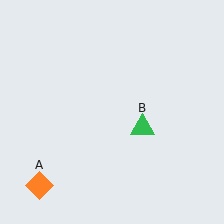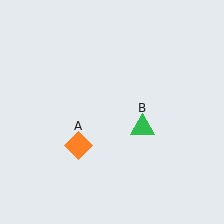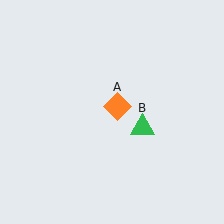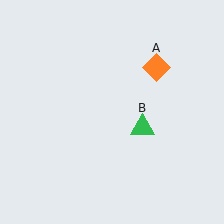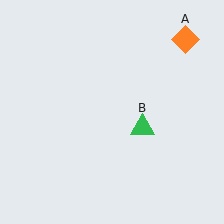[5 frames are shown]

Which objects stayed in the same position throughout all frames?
Green triangle (object B) remained stationary.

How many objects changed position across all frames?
1 object changed position: orange diamond (object A).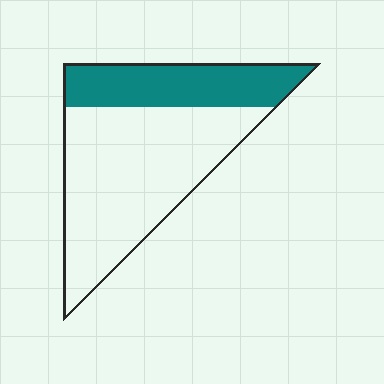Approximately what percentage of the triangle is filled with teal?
Approximately 30%.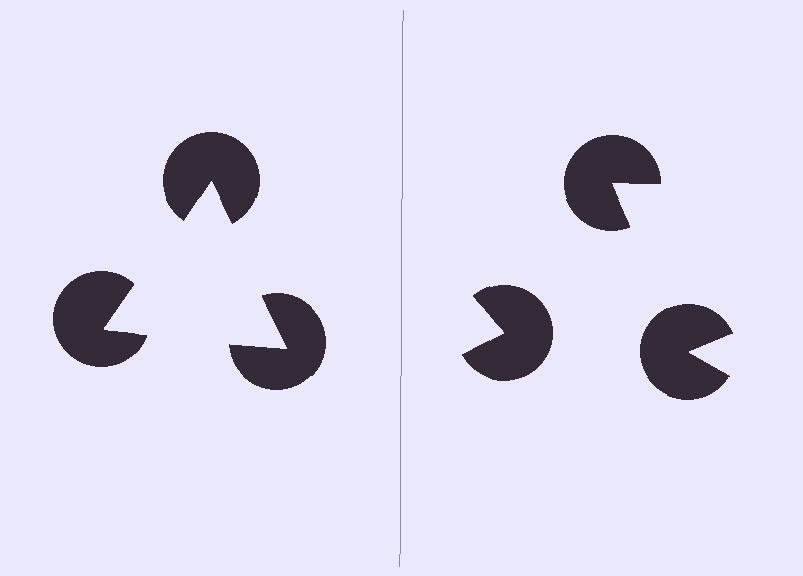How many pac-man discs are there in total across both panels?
6 — 3 on each side.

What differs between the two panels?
The pac-man discs are positioned identically on both sides; only the wedge orientations differ. On the left they align to a triangle; on the right they are misaligned.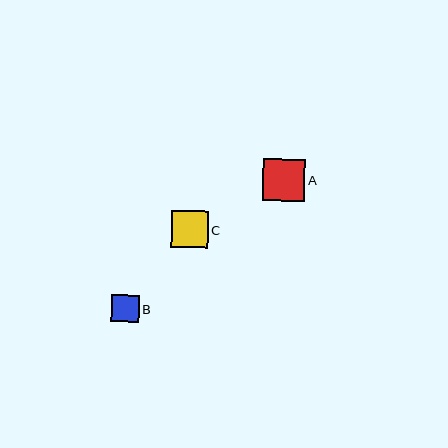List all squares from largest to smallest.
From largest to smallest: A, C, B.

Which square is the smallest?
Square B is the smallest with a size of approximately 28 pixels.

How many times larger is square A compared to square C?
Square A is approximately 1.1 times the size of square C.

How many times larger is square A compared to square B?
Square A is approximately 1.5 times the size of square B.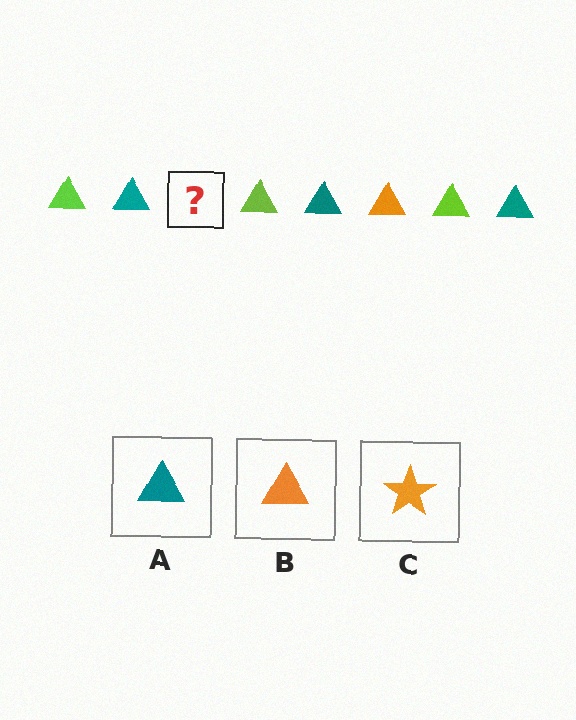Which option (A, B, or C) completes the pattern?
B.